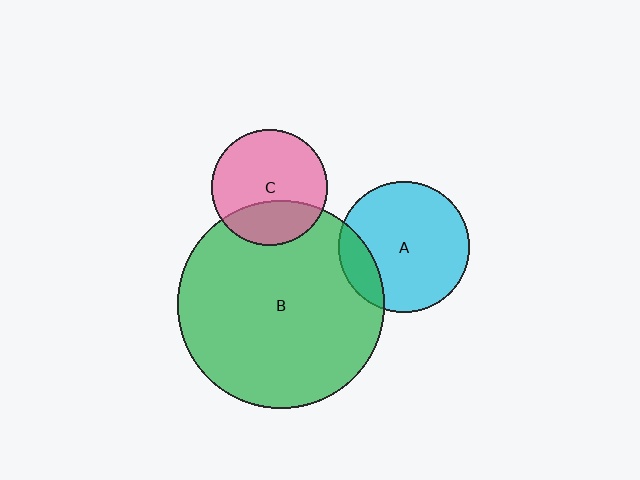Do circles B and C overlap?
Yes.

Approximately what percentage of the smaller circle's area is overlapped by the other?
Approximately 30%.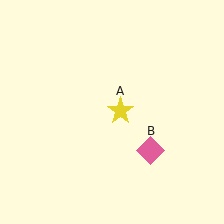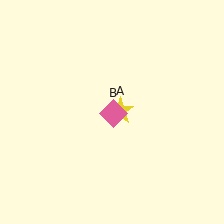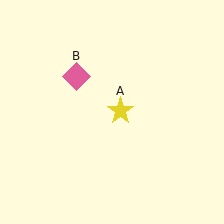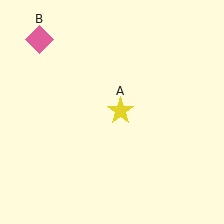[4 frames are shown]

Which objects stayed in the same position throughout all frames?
Yellow star (object A) remained stationary.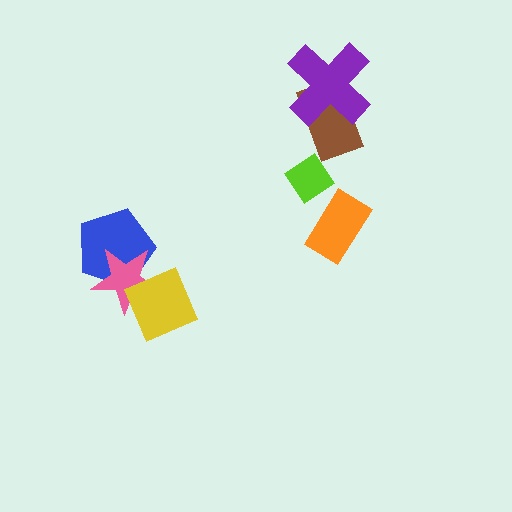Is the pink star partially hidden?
Yes, it is partially covered by another shape.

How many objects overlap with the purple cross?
1 object overlaps with the purple cross.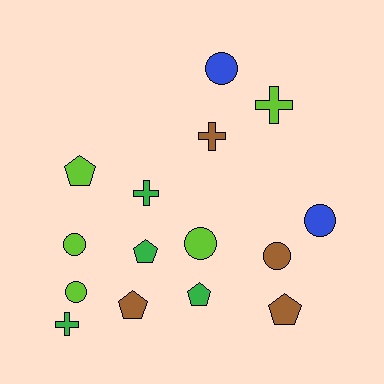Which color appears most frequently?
Lime, with 5 objects.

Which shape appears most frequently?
Circle, with 6 objects.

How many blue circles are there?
There are 2 blue circles.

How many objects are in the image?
There are 15 objects.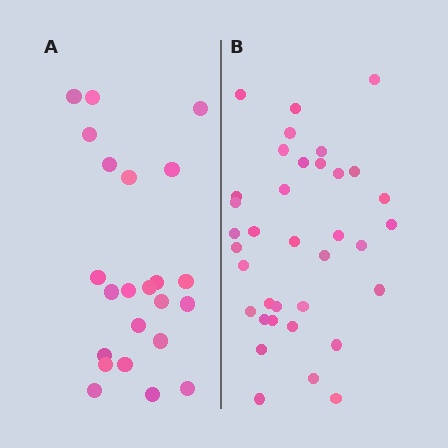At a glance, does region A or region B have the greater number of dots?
Region B (the right region) has more dots.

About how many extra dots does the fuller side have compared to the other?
Region B has approximately 15 more dots than region A.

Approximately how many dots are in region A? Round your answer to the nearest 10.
About 20 dots. (The exact count is 23, which rounds to 20.)